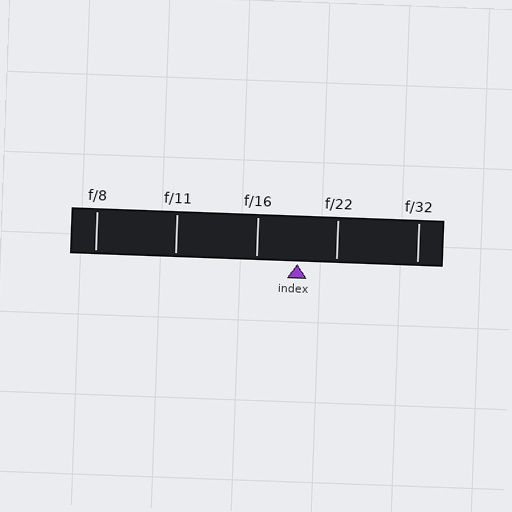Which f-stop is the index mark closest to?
The index mark is closest to f/22.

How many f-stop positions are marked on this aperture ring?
There are 5 f-stop positions marked.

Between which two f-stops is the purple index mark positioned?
The index mark is between f/16 and f/22.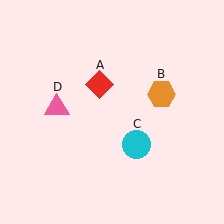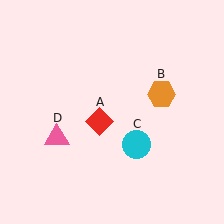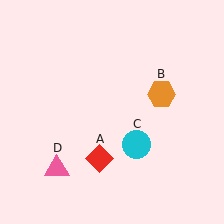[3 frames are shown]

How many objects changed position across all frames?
2 objects changed position: red diamond (object A), pink triangle (object D).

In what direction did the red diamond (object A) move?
The red diamond (object A) moved down.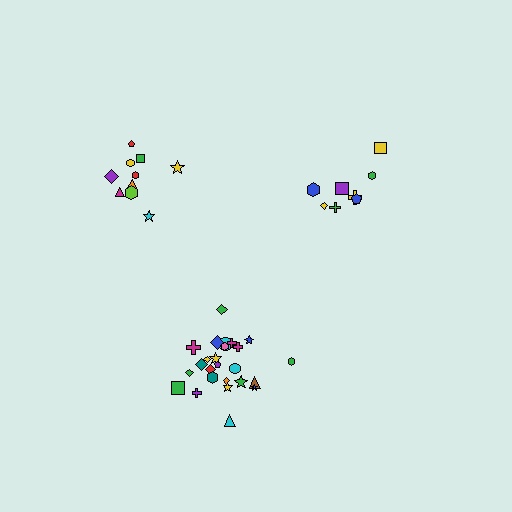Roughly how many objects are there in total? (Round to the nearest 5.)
Roughly 45 objects in total.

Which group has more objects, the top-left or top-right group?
The top-left group.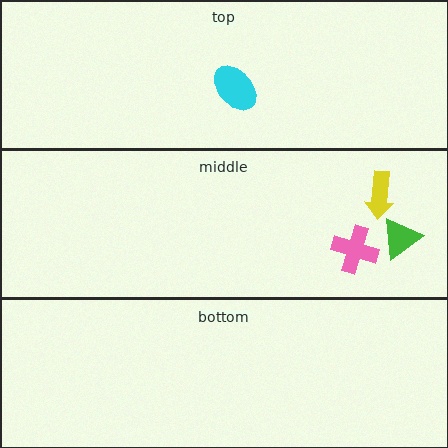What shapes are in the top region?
The cyan ellipse.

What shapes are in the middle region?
The pink cross, the yellow arrow, the green triangle.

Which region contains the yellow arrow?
The middle region.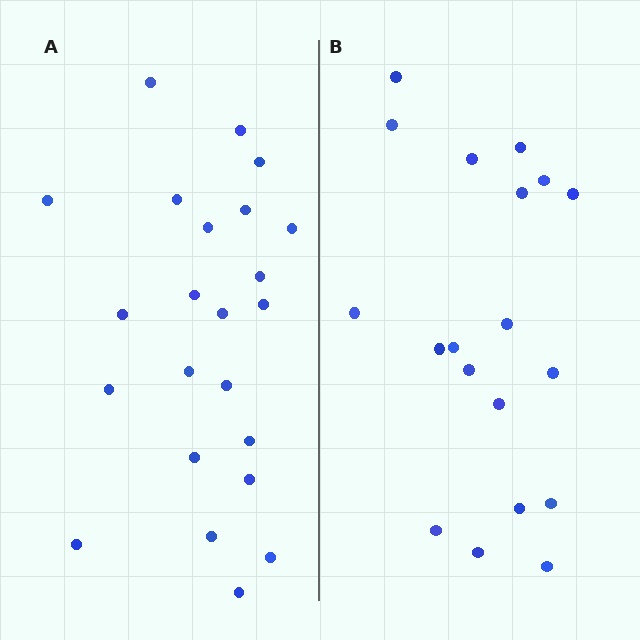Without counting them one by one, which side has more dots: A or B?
Region A (the left region) has more dots.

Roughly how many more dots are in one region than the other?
Region A has about 4 more dots than region B.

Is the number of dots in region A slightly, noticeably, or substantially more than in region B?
Region A has only slightly more — the two regions are fairly close. The ratio is roughly 1.2 to 1.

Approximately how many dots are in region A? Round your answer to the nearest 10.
About 20 dots. (The exact count is 23, which rounds to 20.)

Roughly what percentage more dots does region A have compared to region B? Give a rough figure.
About 20% more.